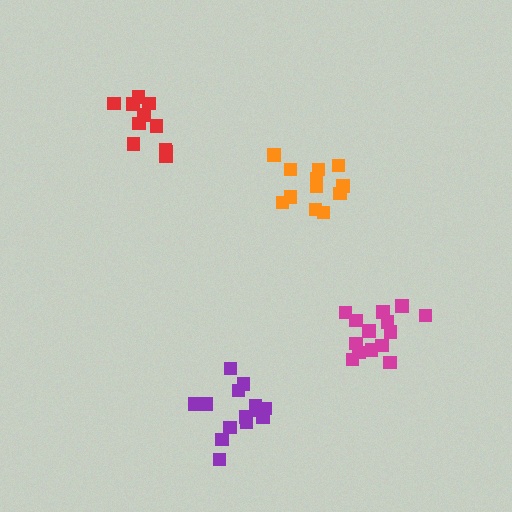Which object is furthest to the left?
The red cluster is leftmost.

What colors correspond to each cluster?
The clusters are colored: orange, purple, red, magenta.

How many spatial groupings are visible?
There are 4 spatial groupings.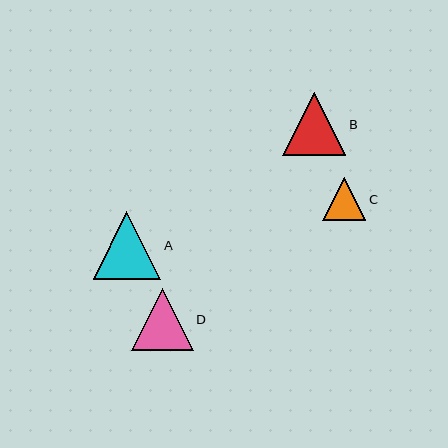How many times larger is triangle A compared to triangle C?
Triangle A is approximately 1.6 times the size of triangle C.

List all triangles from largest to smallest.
From largest to smallest: A, B, D, C.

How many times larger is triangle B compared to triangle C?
Triangle B is approximately 1.5 times the size of triangle C.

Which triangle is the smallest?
Triangle C is the smallest with a size of approximately 43 pixels.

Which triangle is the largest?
Triangle A is the largest with a size of approximately 67 pixels.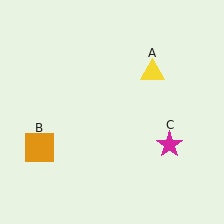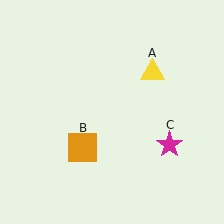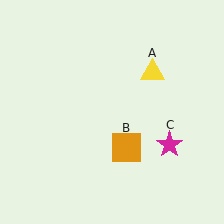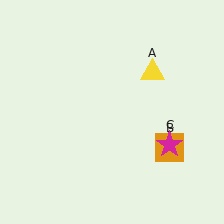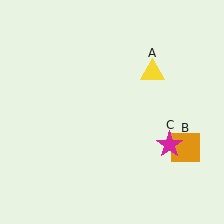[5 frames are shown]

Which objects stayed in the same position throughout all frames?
Yellow triangle (object A) and magenta star (object C) remained stationary.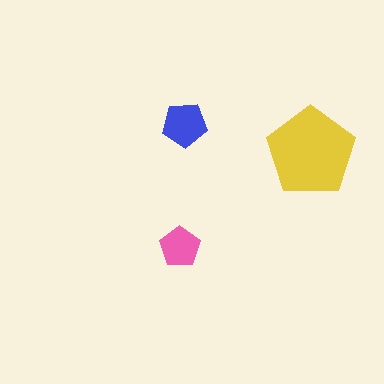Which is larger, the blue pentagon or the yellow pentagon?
The yellow one.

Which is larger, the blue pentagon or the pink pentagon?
The blue one.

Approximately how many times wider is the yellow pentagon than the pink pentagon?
About 2 times wider.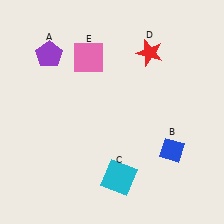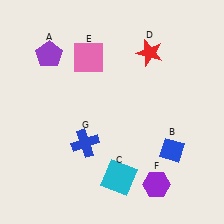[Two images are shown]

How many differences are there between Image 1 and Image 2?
There are 2 differences between the two images.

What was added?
A purple hexagon (F), a blue cross (G) were added in Image 2.